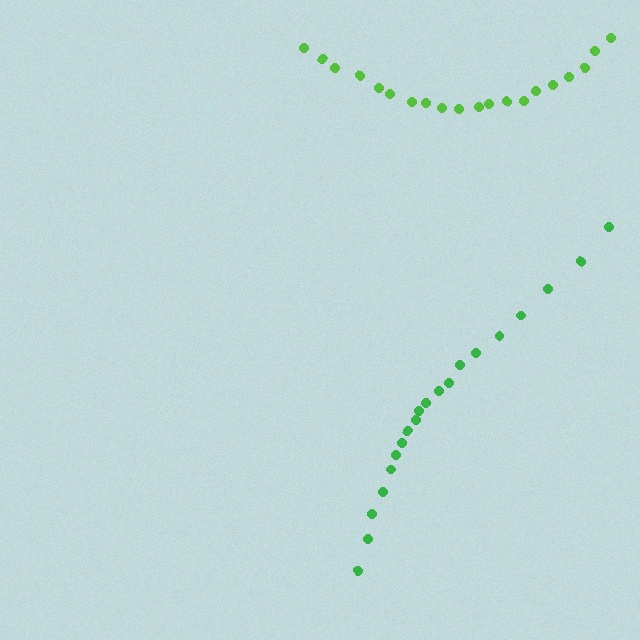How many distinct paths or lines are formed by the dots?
There are 2 distinct paths.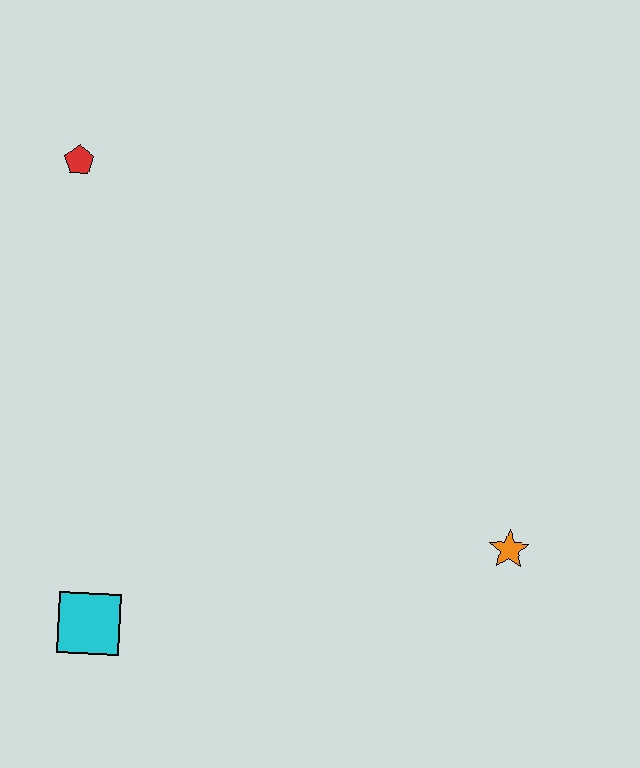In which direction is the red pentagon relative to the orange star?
The red pentagon is to the left of the orange star.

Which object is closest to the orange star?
The cyan square is closest to the orange star.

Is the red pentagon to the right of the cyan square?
No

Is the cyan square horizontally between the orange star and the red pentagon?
Yes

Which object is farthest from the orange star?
The red pentagon is farthest from the orange star.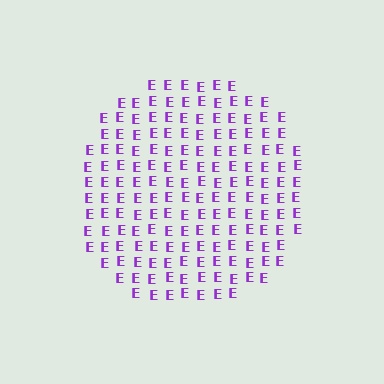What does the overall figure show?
The overall figure shows a circle.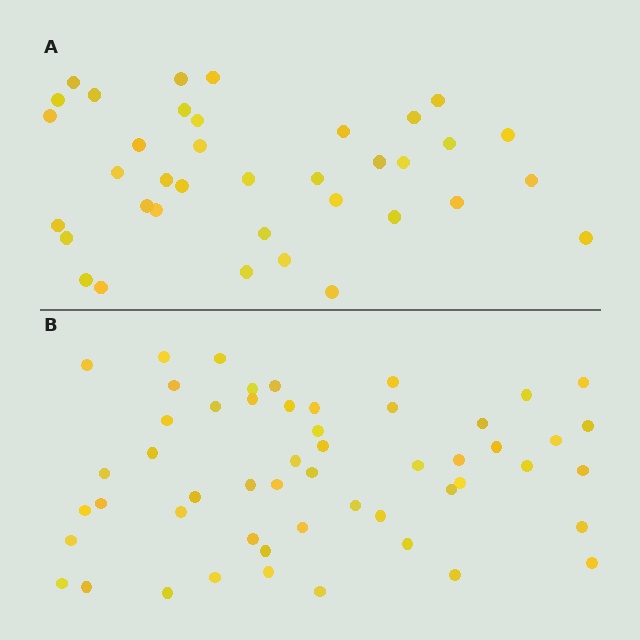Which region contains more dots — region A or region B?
Region B (the bottom region) has more dots.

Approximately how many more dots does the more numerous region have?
Region B has approximately 15 more dots than region A.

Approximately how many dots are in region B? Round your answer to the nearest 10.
About 50 dots. (The exact count is 53, which rounds to 50.)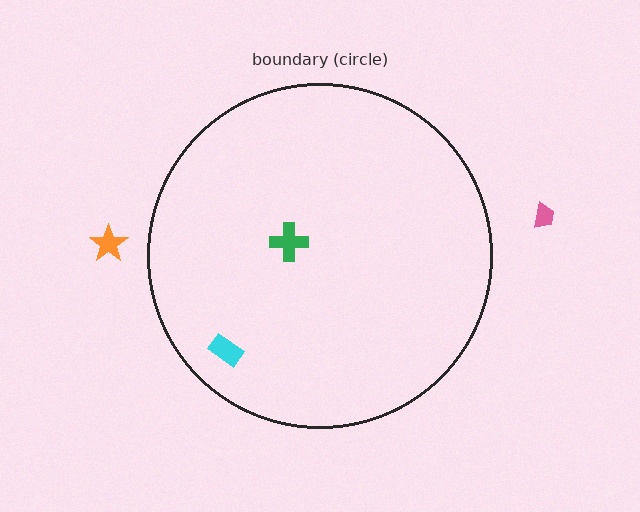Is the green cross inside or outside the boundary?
Inside.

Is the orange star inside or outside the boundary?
Outside.